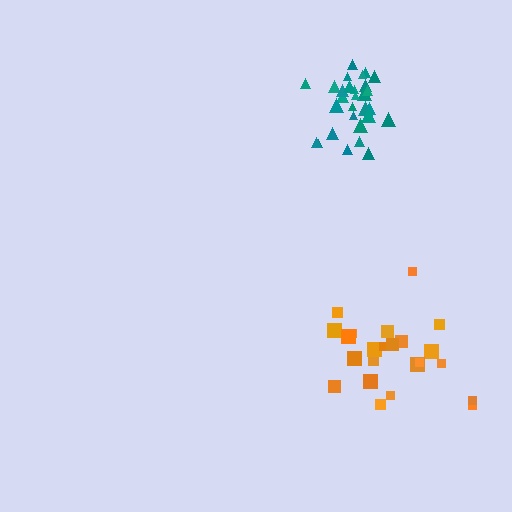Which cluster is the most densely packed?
Teal.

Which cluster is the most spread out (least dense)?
Orange.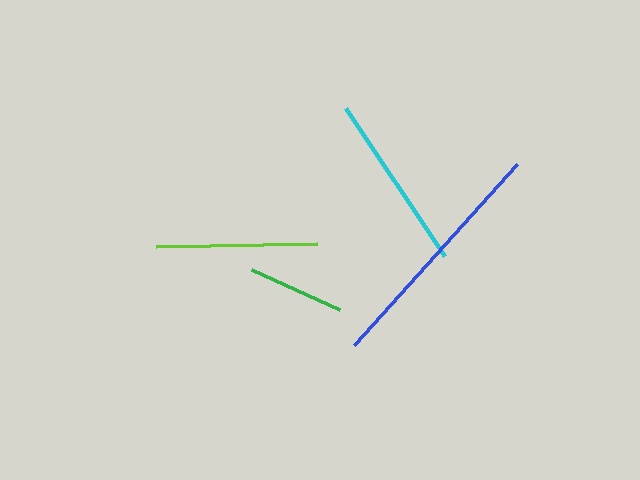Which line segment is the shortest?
The green line is the shortest at approximately 97 pixels.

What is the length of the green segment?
The green segment is approximately 97 pixels long.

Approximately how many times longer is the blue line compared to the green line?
The blue line is approximately 2.5 times the length of the green line.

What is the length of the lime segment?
The lime segment is approximately 161 pixels long.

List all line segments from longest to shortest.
From longest to shortest: blue, cyan, lime, green.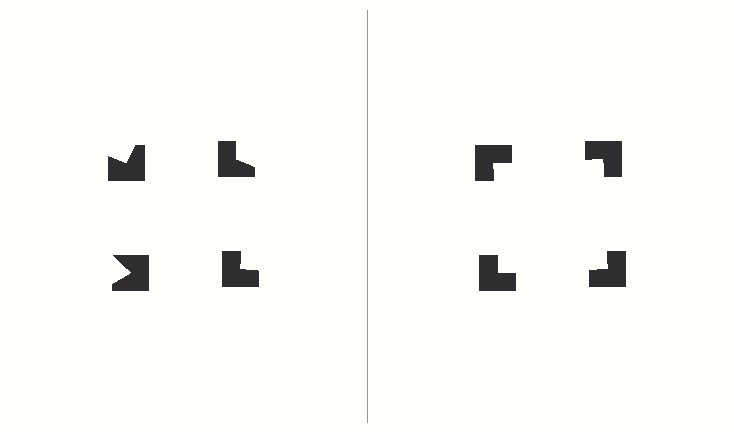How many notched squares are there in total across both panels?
8 — 4 on each side.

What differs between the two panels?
The notched squares are positioned identically on both sides; only the wedge orientations differ. On the right they align to a square; on the left they are misaligned.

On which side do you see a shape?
An illusory square appears on the right side. On the left side the wedge cuts are rotated, so no coherent shape forms.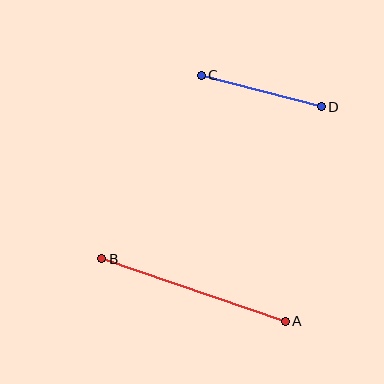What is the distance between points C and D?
The distance is approximately 124 pixels.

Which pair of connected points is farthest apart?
Points A and B are farthest apart.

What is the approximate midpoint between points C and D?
The midpoint is at approximately (261, 91) pixels.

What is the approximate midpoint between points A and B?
The midpoint is at approximately (193, 290) pixels.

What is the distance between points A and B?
The distance is approximately 194 pixels.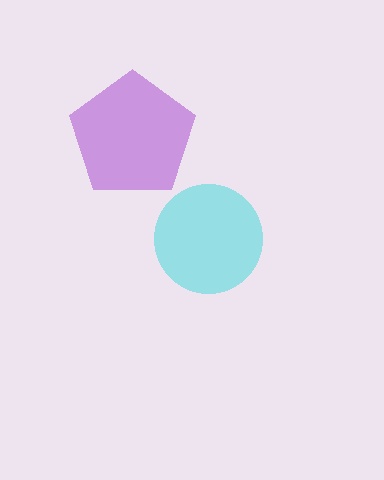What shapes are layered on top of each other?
The layered shapes are: a cyan circle, a purple pentagon.